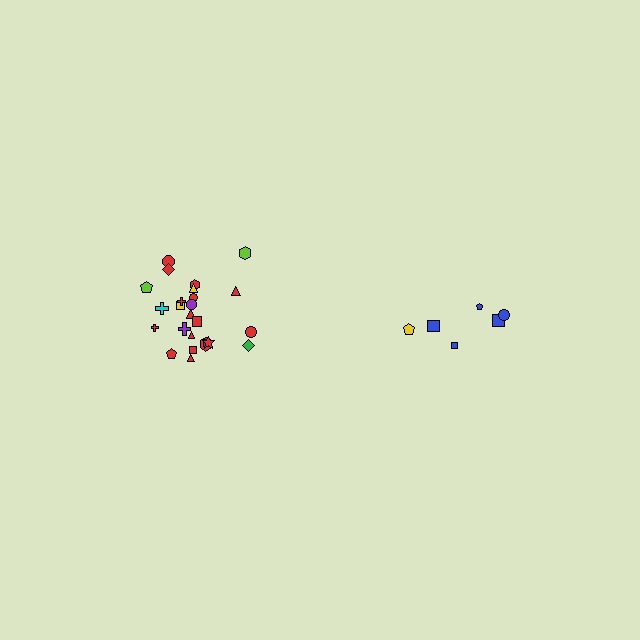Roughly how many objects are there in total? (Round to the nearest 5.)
Roughly 30 objects in total.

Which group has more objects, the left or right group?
The left group.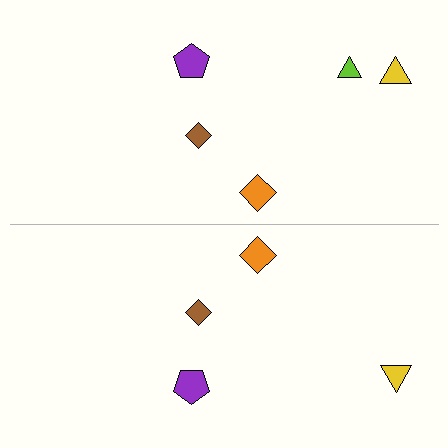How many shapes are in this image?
There are 9 shapes in this image.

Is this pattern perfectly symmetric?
No, the pattern is not perfectly symmetric. A lime triangle is missing from the bottom side.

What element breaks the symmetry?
A lime triangle is missing from the bottom side.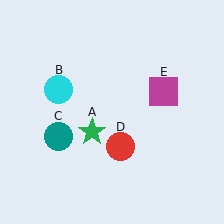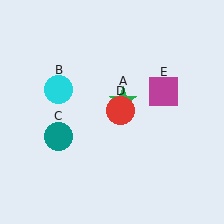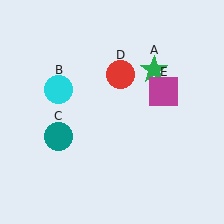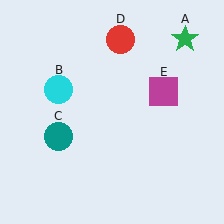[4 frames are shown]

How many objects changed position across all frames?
2 objects changed position: green star (object A), red circle (object D).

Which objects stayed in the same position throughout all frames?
Cyan circle (object B) and teal circle (object C) and magenta square (object E) remained stationary.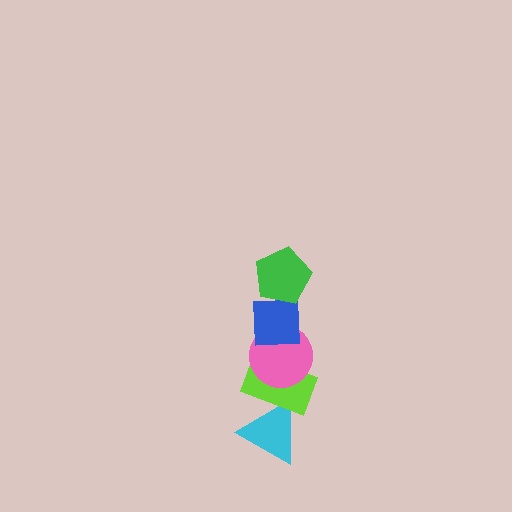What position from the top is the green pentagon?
The green pentagon is 1st from the top.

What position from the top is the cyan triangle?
The cyan triangle is 5th from the top.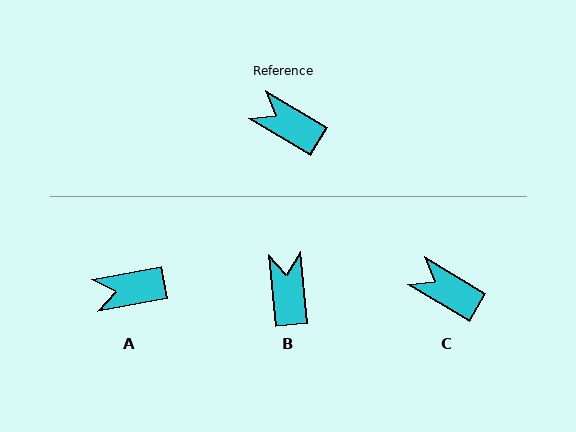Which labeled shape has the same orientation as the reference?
C.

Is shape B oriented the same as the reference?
No, it is off by about 54 degrees.